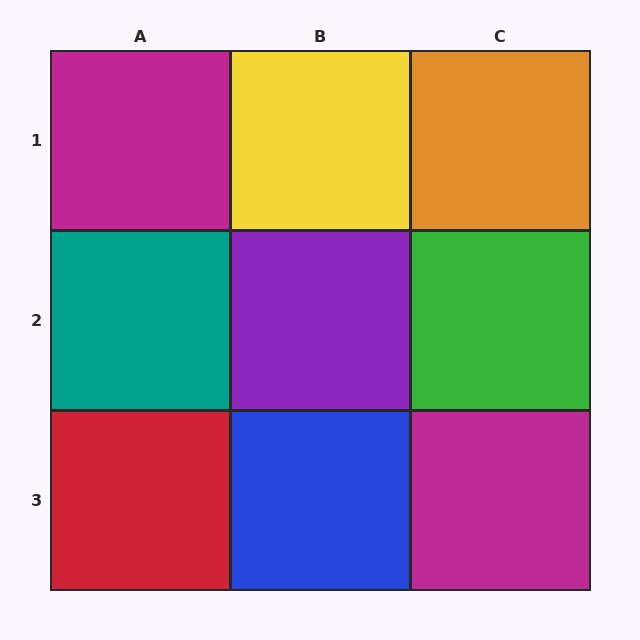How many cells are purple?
1 cell is purple.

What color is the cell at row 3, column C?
Magenta.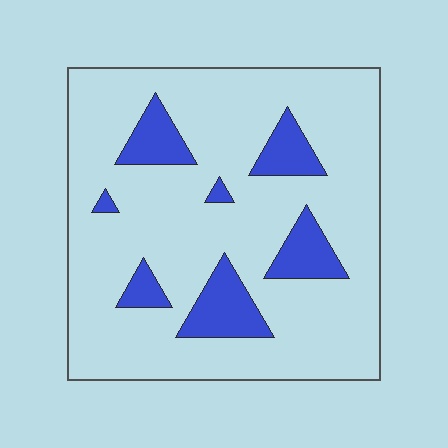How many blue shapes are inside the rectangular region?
7.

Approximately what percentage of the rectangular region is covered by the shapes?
Approximately 15%.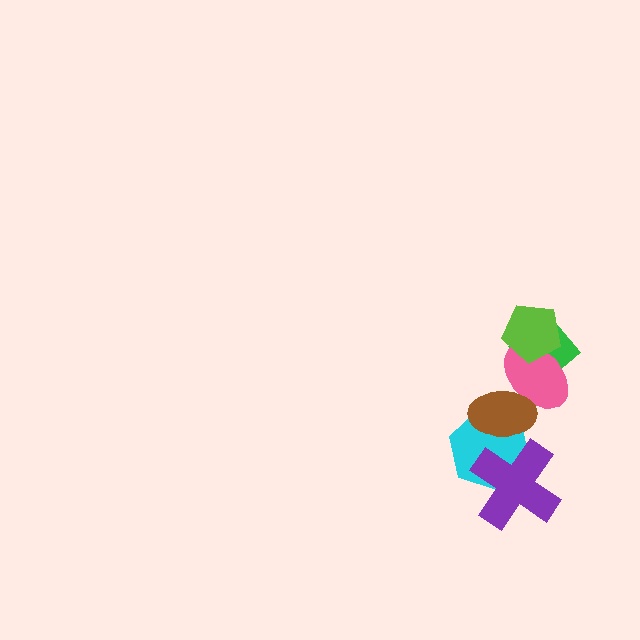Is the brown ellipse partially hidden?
Yes, it is partially covered by another shape.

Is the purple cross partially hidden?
No, no other shape covers it.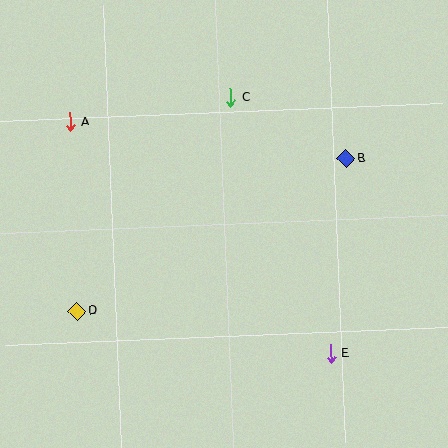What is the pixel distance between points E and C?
The distance between E and C is 275 pixels.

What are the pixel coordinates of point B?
Point B is at (346, 159).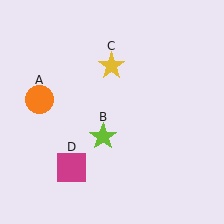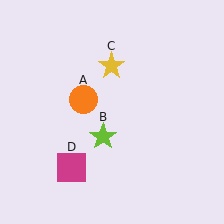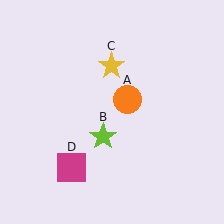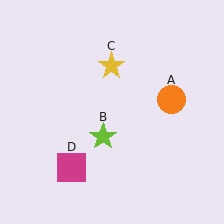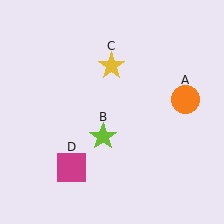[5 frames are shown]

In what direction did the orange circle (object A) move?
The orange circle (object A) moved right.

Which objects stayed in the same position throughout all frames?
Lime star (object B) and yellow star (object C) and magenta square (object D) remained stationary.